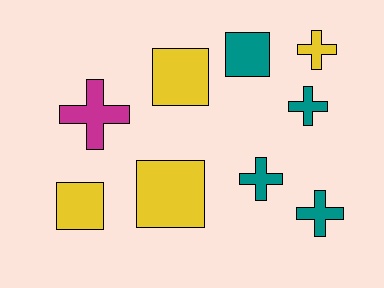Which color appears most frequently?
Yellow, with 4 objects.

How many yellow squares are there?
There are 3 yellow squares.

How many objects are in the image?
There are 9 objects.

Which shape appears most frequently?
Cross, with 5 objects.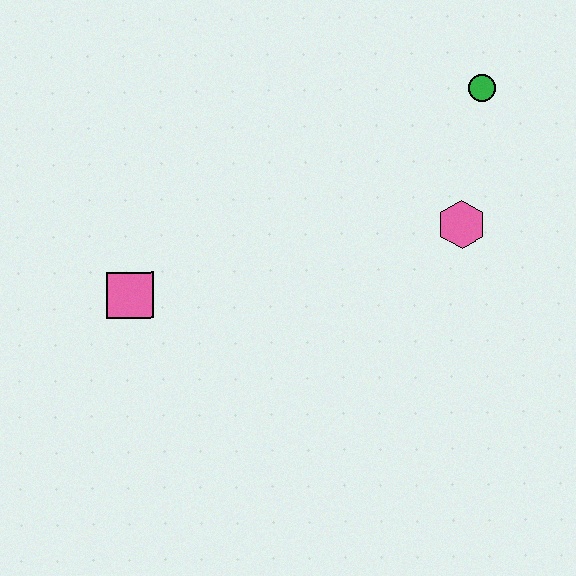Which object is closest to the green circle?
The pink hexagon is closest to the green circle.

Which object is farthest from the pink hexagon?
The pink square is farthest from the pink hexagon.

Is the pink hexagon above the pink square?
Yes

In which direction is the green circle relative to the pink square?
The green circle is to the right of the pink square.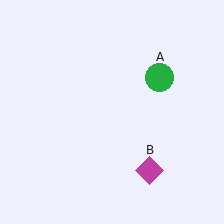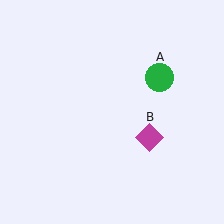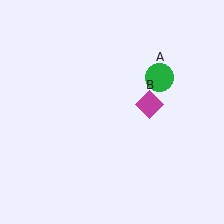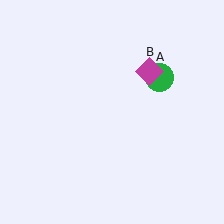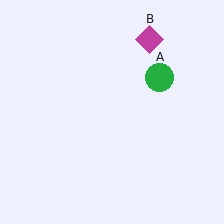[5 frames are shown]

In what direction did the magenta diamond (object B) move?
The magenta diamond (object B) moved up.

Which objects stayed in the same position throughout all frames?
Green circle (object A) remained stationary.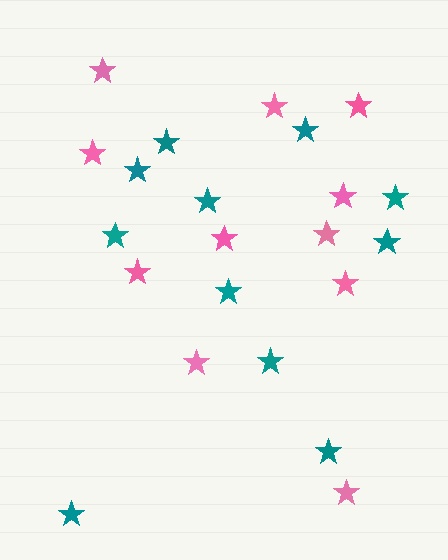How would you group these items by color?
There are 2 groups: one group of pink stars (11) and one group of teal stars (11).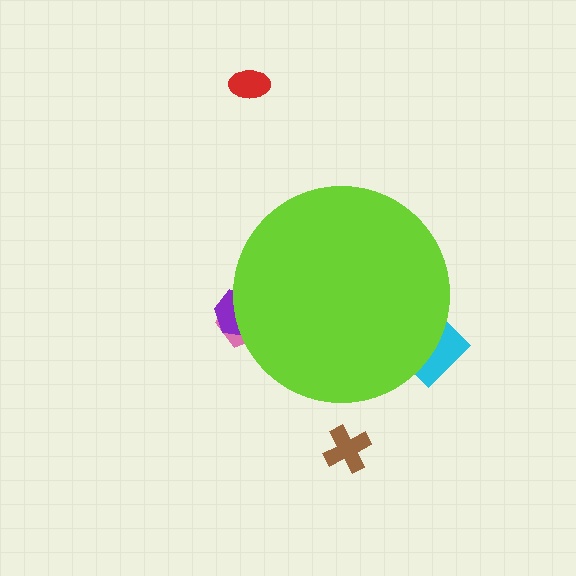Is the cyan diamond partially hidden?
Yes, the cyan diamond is partially hidden behind the lime circle.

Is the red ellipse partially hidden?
No, the red ellipse is fully visible.